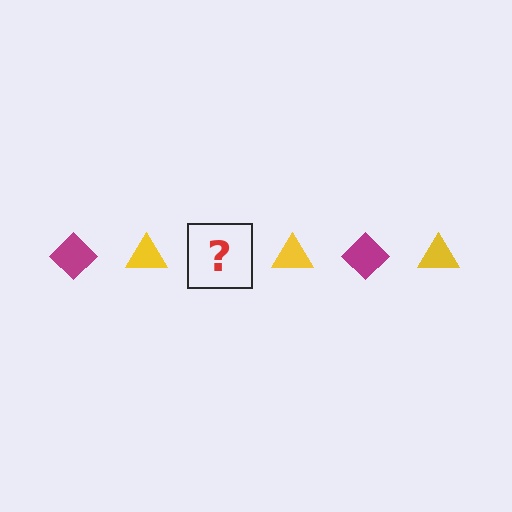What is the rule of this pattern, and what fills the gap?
The rule is that the pattern alternates between magenta diamond and yellow triangle. The gap should be filled with a magenta diamond.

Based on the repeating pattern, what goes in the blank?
The blank should be a magenta diamond.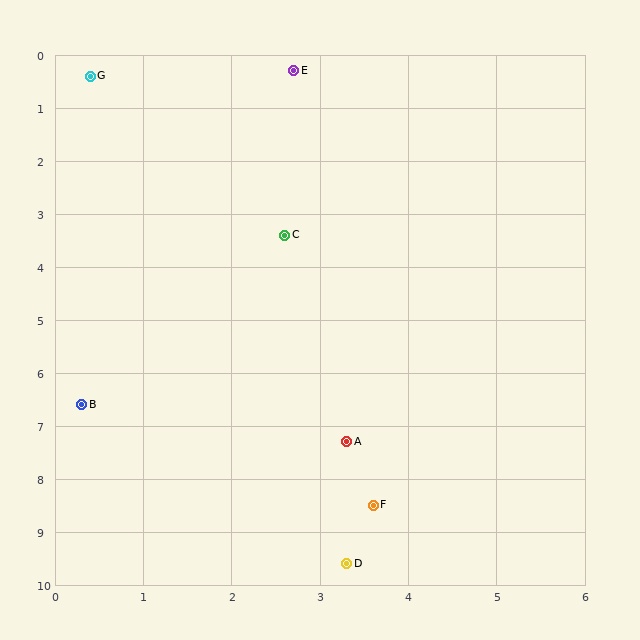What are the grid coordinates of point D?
Point D is at approximately (3.3, 9.6).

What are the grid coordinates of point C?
Point C is at approximately (2.6, 3.4).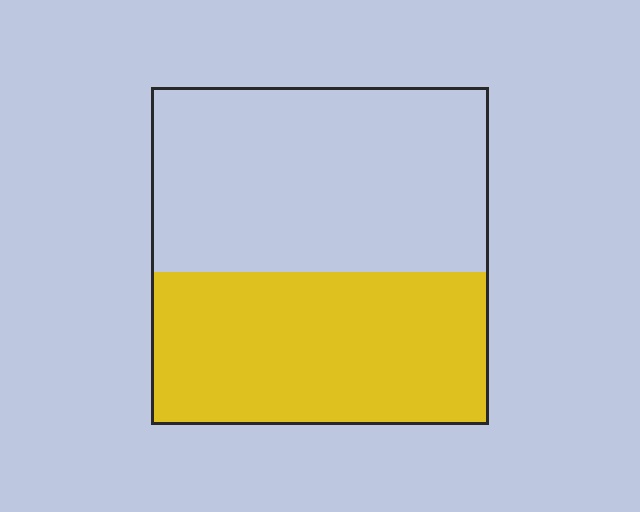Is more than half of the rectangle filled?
No.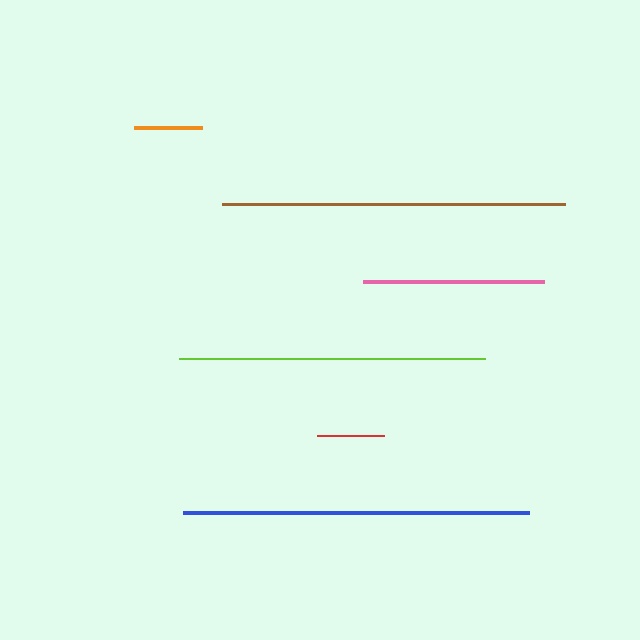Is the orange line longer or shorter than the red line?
The orange line is longer than the red line.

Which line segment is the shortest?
The red line is the shortest at approximately 67 pixels.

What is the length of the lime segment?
The lime segment is approximately 305 pixels long.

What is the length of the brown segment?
The brown segment is approximately 343 pixels long.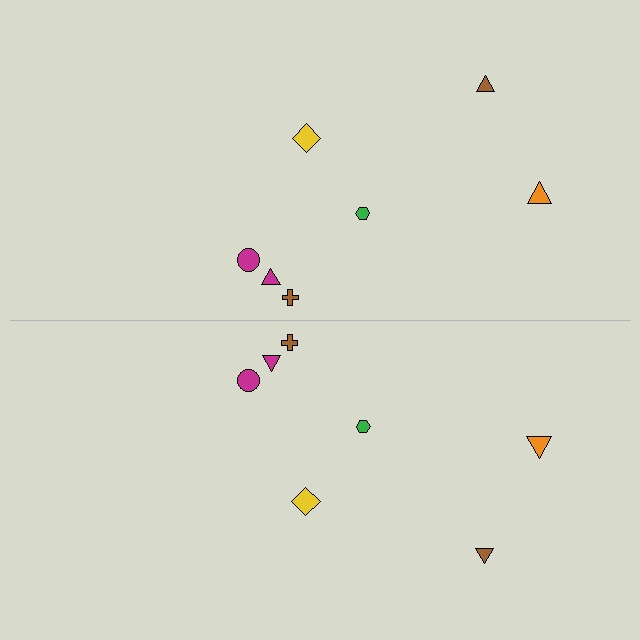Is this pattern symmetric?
Yes, this pattern has bilateral (reflection) symmetry.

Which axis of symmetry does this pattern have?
The pattern has a horizontal axis of symmetry running through the center of the image.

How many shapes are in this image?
There are 14 shapes in this image.